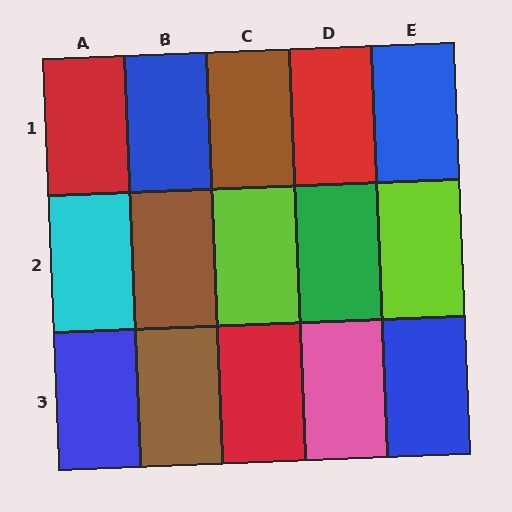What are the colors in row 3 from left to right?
Blue, brown, red, pink, blue.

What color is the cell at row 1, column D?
Red.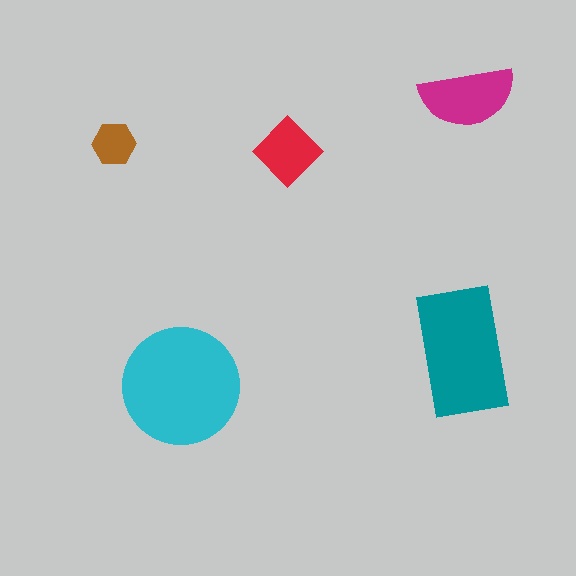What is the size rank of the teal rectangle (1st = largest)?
2nd.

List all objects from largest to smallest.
The cyan circle, the teal rectangle, the magenta semicircle, the red diamond, the brown hexagon.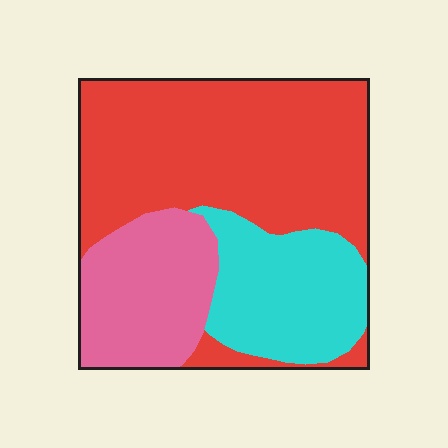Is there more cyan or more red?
Red.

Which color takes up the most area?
Red, at roughly 55%.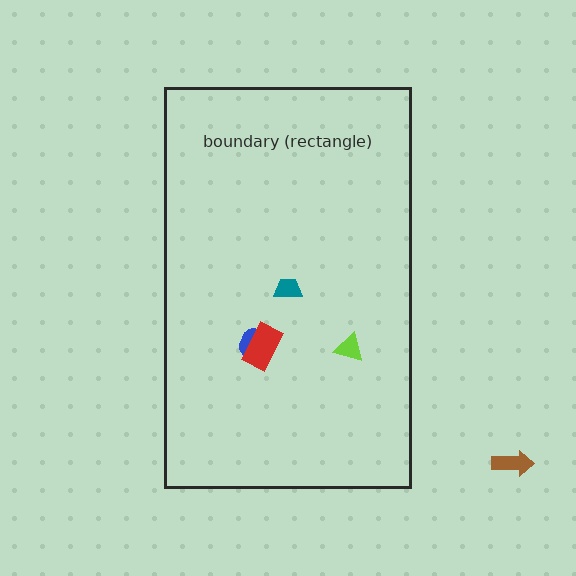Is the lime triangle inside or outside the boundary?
Inside.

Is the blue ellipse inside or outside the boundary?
Inside.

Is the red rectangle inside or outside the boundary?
Inside.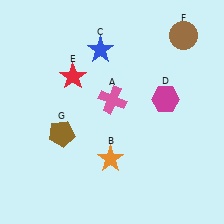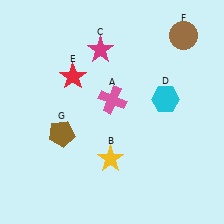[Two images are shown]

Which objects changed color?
B changed from orange to yellow. C changed from blue to magenta. D changed from magenta to cyan.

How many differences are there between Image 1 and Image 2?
There are 3 differences between the two images.